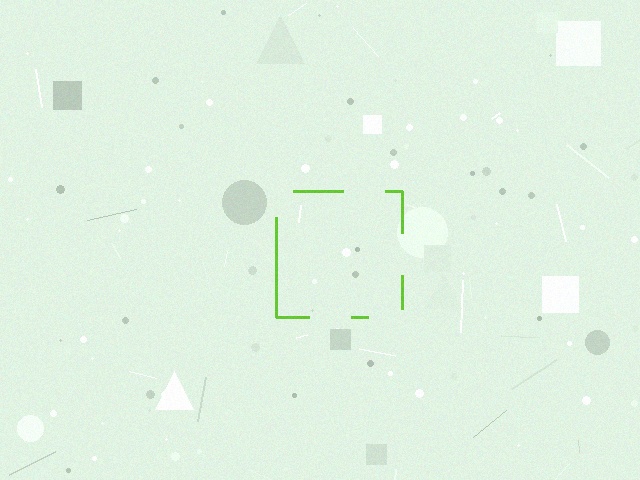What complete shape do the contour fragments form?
The contour fragments form a square.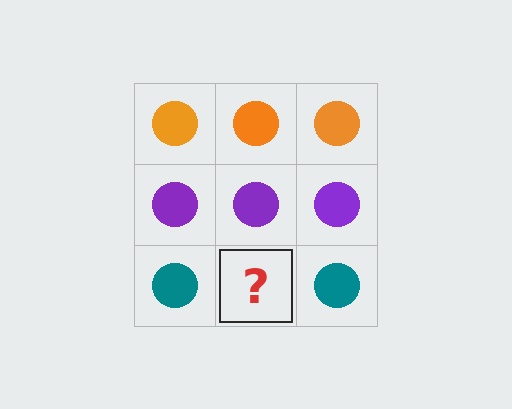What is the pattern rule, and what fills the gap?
The rule is that each row has a consistent color. The gap should be filled with a teal circle.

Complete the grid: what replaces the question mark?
The question mark should be replaced with a teal circle.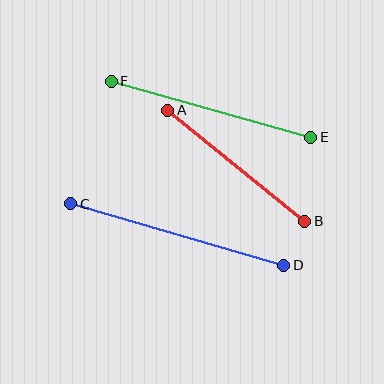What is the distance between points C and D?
The distance is approximately 221 pixels.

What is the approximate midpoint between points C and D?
The midpoint is at approximately (177, 235) pixels.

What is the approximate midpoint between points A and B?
The midpoint is at approximately (236, 166) pixels.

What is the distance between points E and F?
The distance is approximately 207 pixels.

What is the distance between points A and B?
The distance is approximately 176 pixels.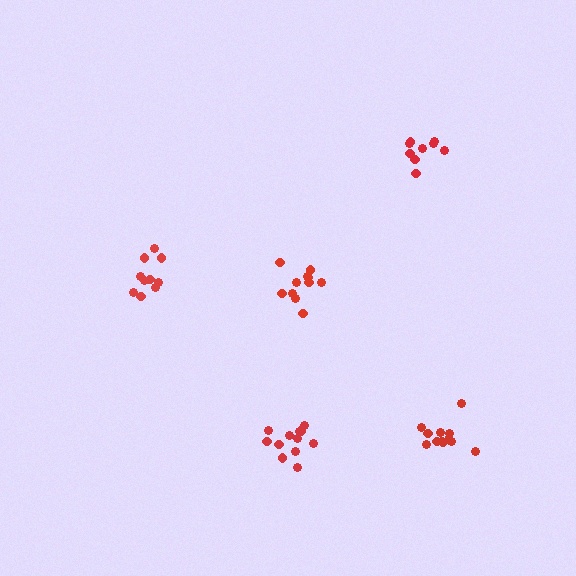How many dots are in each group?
Group 1: 11 dots, Group 2: 9 dots, Group 3: 12 dots, Group 4: 10 dots, Group 5: 12 dots (54 total).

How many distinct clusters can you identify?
There are 5 distinct clusters.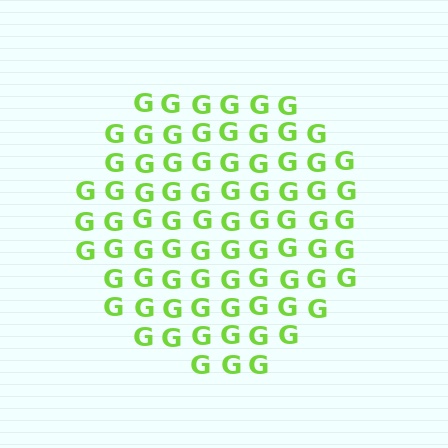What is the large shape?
The large shape is a circle.